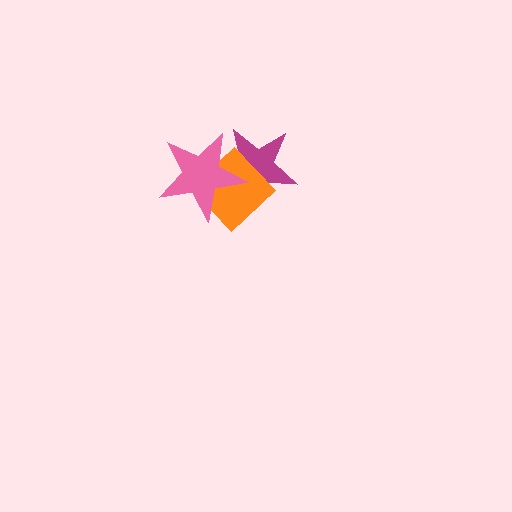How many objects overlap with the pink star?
2 objects overlap with the pink star.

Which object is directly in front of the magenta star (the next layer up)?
The orange diamond is directly in front of the magenta star.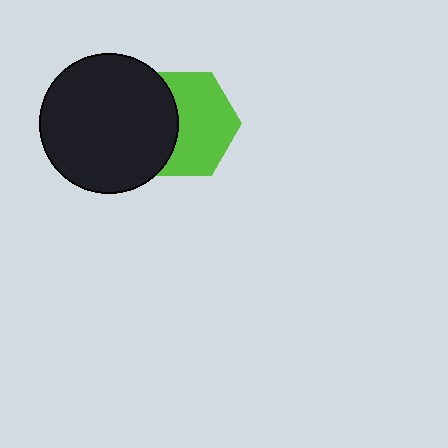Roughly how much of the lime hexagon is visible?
About half of it is visible (roughly 61%).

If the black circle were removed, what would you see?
You would see the complete lime hexagon.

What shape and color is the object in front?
The object in front is a black circle.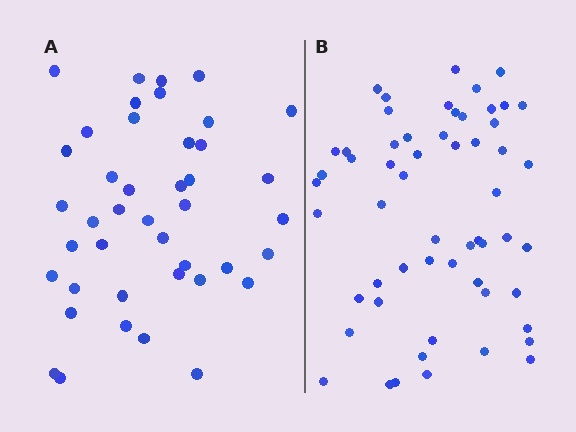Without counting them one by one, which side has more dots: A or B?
Region B (the right region) has more dots.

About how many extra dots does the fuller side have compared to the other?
Region B has approximately 15 more dots than region A.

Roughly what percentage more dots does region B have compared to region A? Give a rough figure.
About 35% more.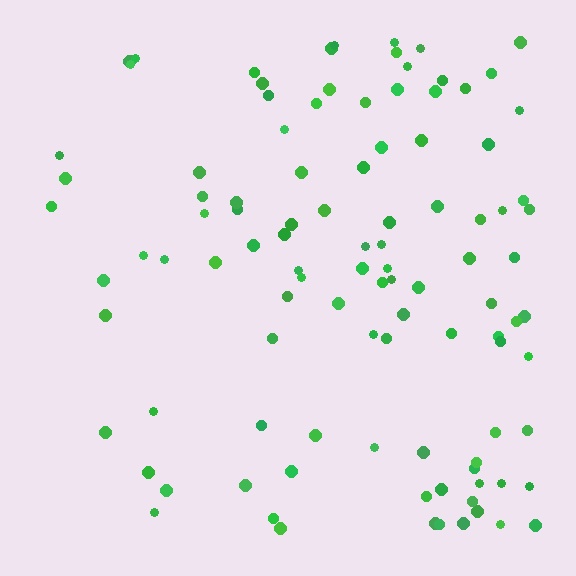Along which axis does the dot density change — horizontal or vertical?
Horizontal.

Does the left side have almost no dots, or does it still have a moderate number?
Still a moderate number, just noticeably fewer than the right.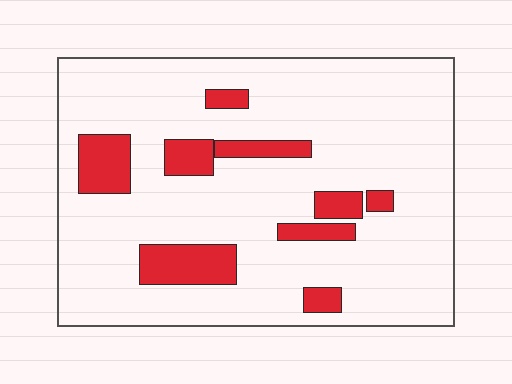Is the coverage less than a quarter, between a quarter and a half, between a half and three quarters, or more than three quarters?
Less than a quarter.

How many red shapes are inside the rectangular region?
9.